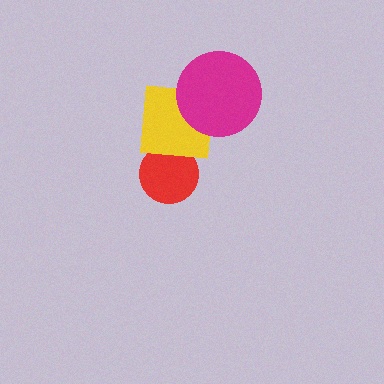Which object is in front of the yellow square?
The magenta circle is in front of the yellow square.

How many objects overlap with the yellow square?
2 objects overlap with the yellow square.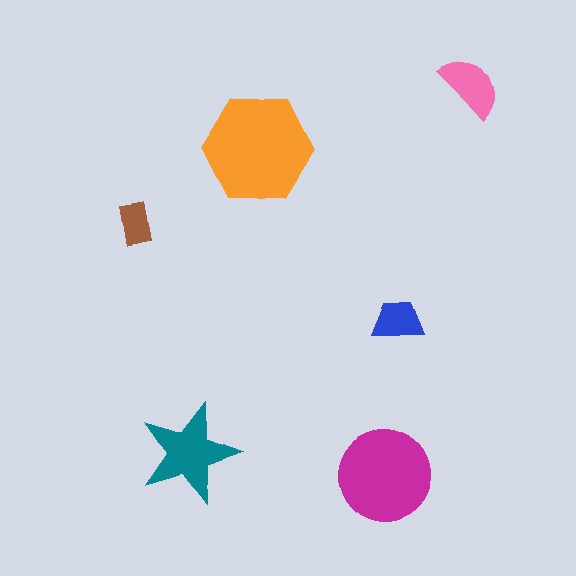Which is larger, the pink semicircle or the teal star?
The teal star.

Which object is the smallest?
The brown rectangle.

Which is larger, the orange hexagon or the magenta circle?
The orange hexagon.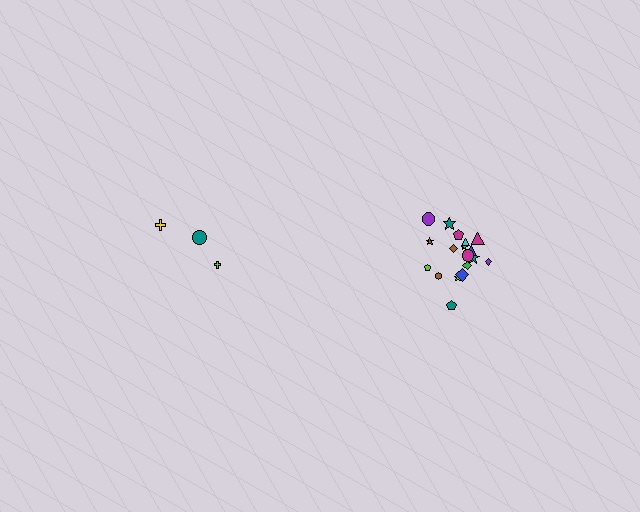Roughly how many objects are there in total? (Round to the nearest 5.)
Roughly 20 objects in total.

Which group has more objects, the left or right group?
The right group.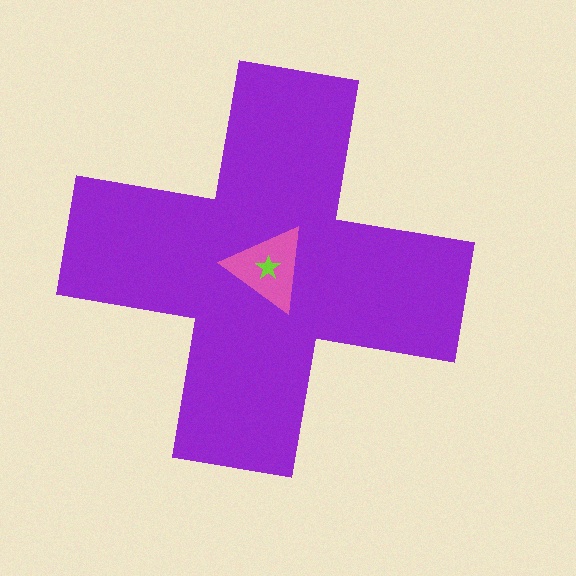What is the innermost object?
The lime star.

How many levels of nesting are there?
3.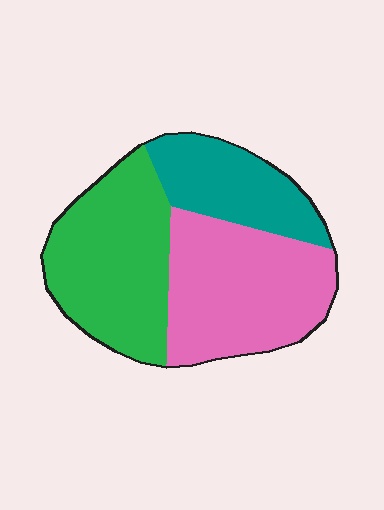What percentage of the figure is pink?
Pink covers roughly 40% of the figure.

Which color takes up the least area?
Teal, at roughly 20%.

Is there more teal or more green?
Green.